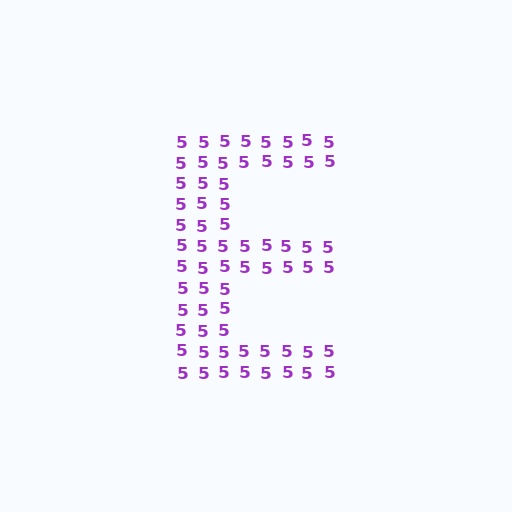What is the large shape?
The large shape is the letter E.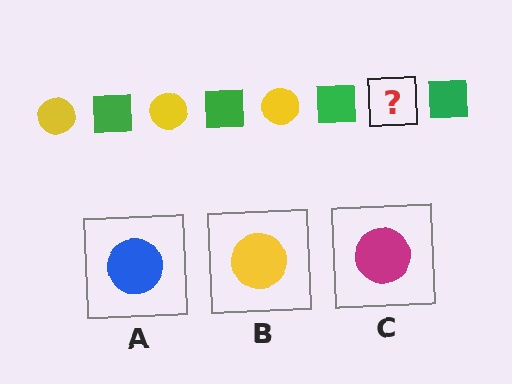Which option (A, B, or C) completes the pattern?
B.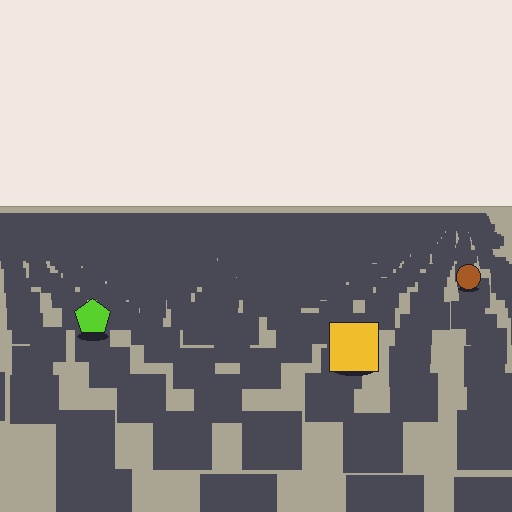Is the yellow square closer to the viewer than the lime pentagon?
Yes. The yellow square is closer — you can tell from the texture gradient: the ground texture is coarser near it.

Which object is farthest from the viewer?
The brown circle is farthest from the viewer. It appears smaller and the ground texture around it is denser.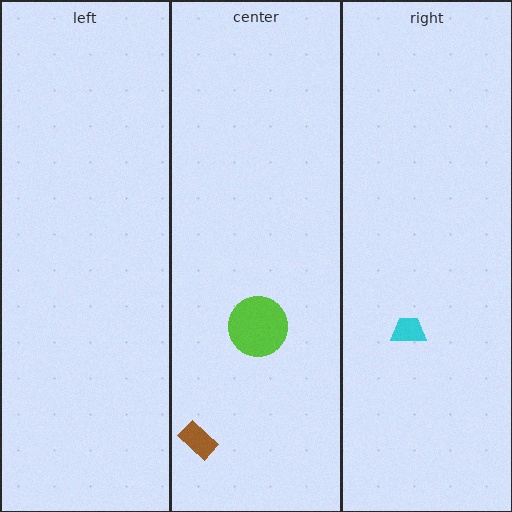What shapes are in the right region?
The cyan trapezoid.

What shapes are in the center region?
The lime circle, the brown rectangle.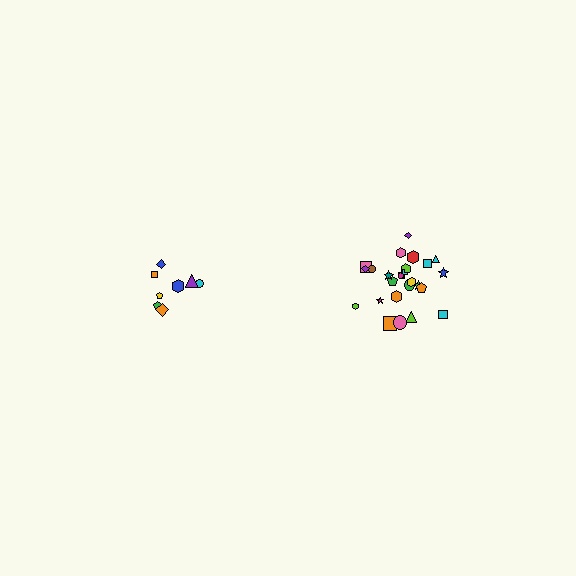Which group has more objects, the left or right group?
The right group.